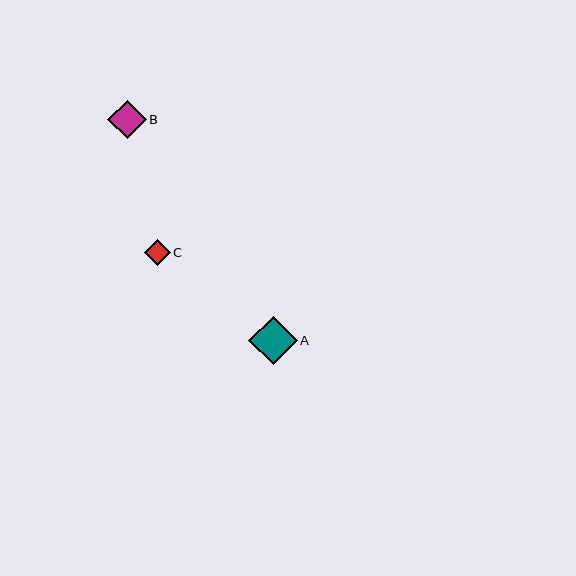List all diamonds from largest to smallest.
From largest to smallest: A, B, C.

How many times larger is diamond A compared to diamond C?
Diamond A is approximately 1.9 times the size of diamond C.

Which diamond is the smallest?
Diamond C is the smallest with a size of approximately 26 pixels.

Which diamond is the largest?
Diamond A is the largest with a size of approximately 48 pixels.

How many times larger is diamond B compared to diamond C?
Diamond B is approximately 1.5 times the size of diamond C.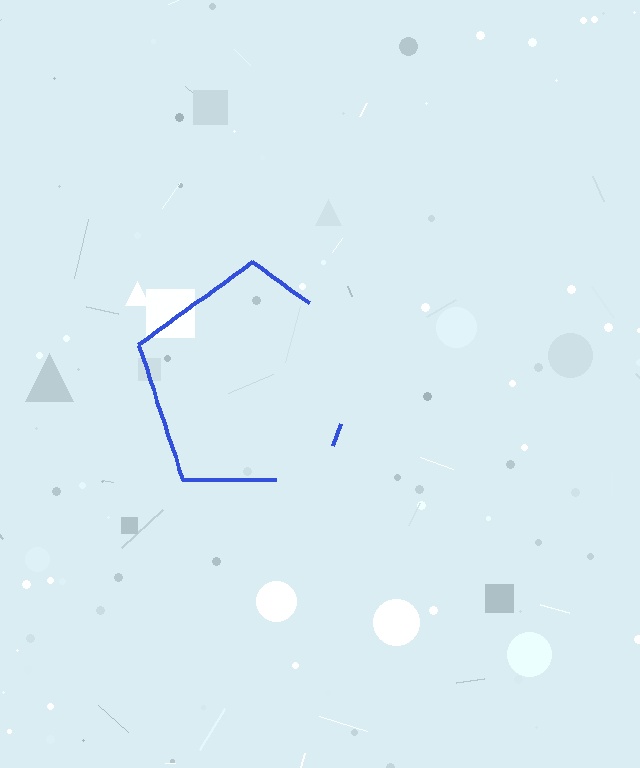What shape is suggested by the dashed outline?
The dashed outline suggests a pentagon.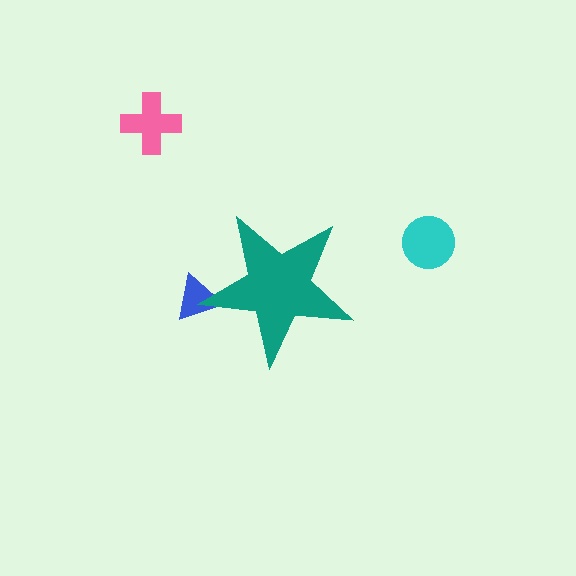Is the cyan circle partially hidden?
No, the cyan circle is fully visible.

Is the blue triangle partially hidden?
Yes, the blue triangle is partially hidden behind the teal star.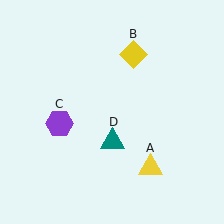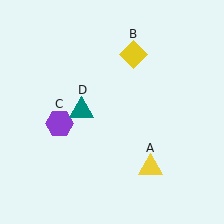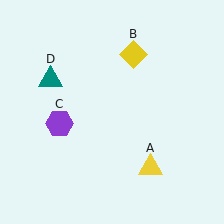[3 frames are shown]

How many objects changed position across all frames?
1 object changed position: teal triangle (object D).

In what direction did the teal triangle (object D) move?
The teal triangle (object D) moved up and to the left.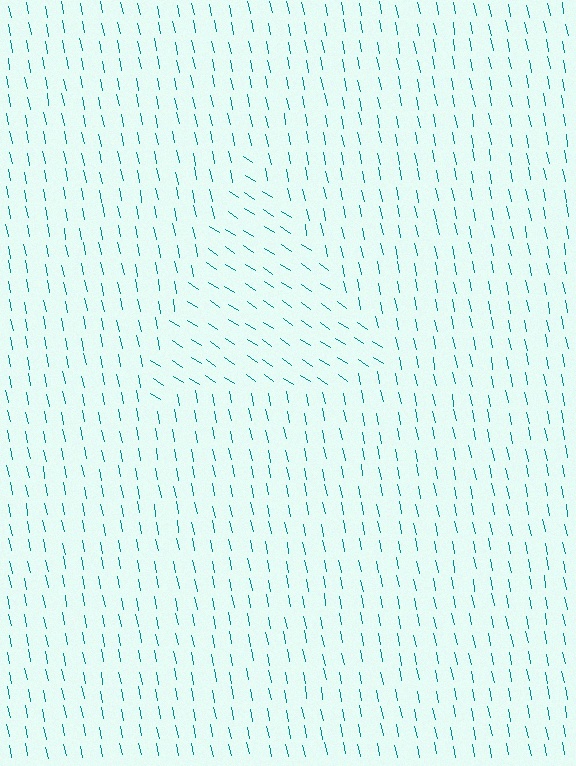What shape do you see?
I see a triangle.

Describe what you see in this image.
The image is filled with small teal line segments. A triangle region in the image has lines oriented differently from the surrounding lines, creating a visible texture boundary.